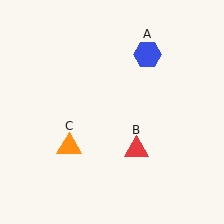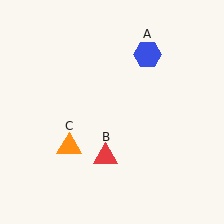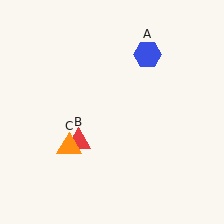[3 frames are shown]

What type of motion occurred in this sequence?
The red triangle (object B) rotated clockwise around the center of the scene.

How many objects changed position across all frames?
1 object changed position: red triangle (object B).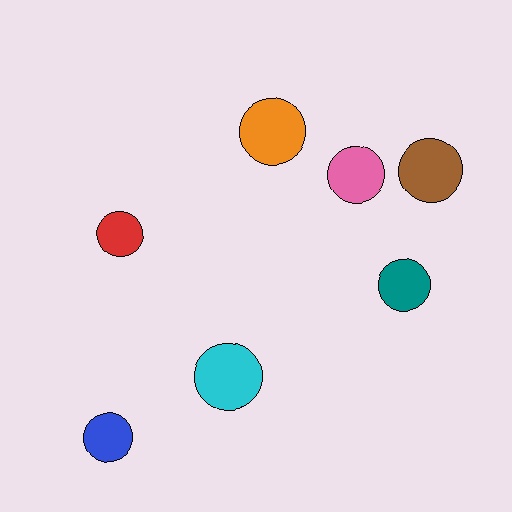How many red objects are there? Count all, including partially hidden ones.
There is 1 red object.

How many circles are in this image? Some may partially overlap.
There are 7 circles.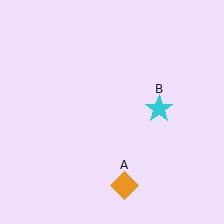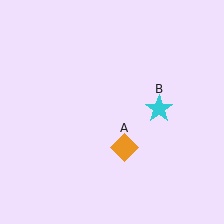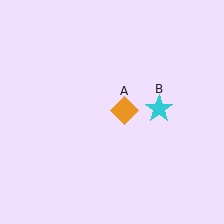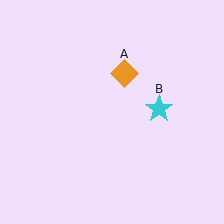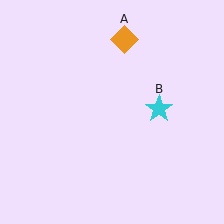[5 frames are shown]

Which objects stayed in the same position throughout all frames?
Cyan star (object B) remained stationary.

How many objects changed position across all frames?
1 object changed position: orange diamond (object A).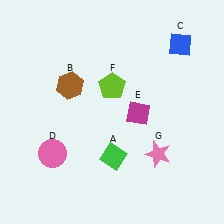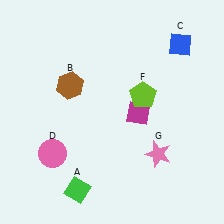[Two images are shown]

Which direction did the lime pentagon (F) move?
The lime pentagon (F) moved right.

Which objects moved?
The objects that moved are: the green diamond (A), the lime pentagon (F).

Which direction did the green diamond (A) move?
The green diamond (A) moved left.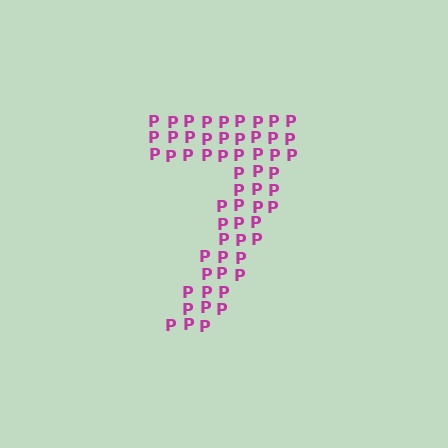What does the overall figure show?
The overall figure shows the digit 7.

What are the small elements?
The small elements are letter P's.